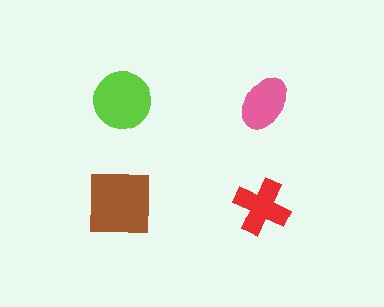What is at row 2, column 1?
A brown square.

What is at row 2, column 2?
A red cross.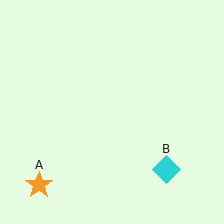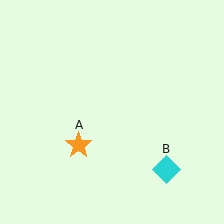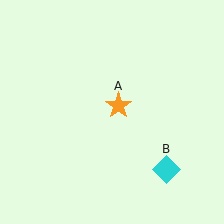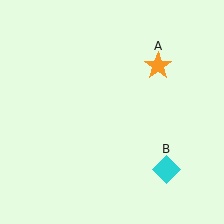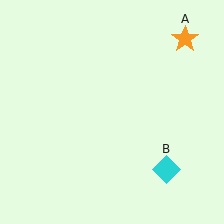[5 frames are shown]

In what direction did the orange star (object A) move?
The orange star (object A) moved up and to the right.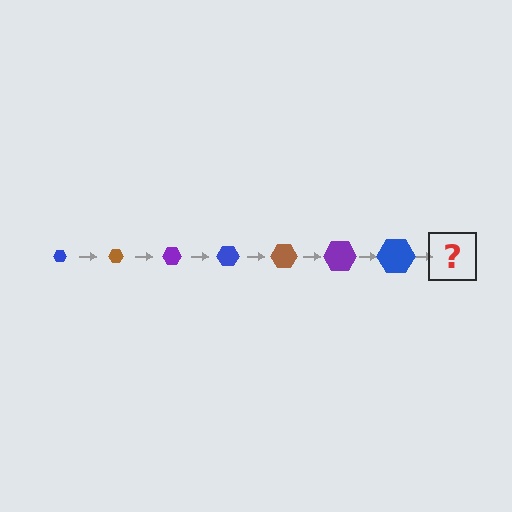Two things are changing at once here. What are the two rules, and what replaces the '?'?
The two rules are that the hexagon grows larger each step and the color cycles through blue, brown, and purple. The '?' should be a brown hexagon, larger than the previous one.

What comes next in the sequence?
The next element should be a brown hexagon, larger than the previous one.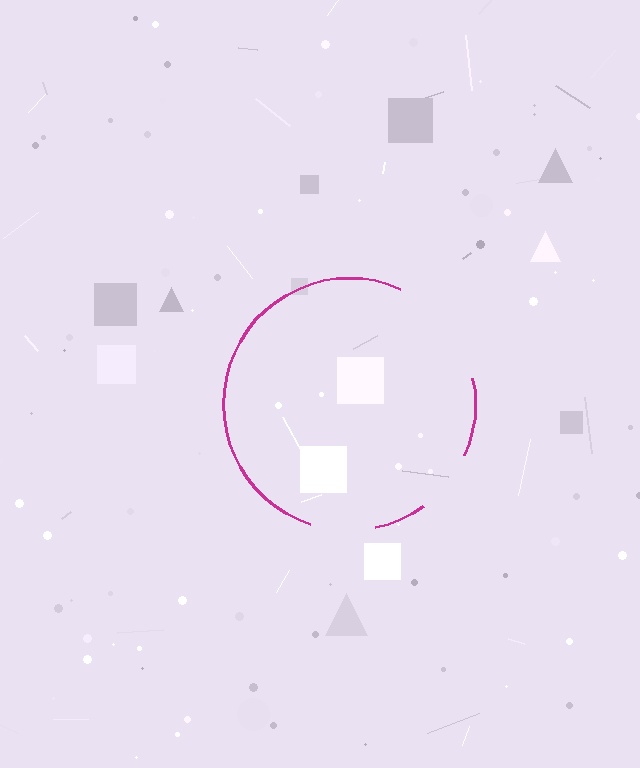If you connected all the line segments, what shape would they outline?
They would outline a circle.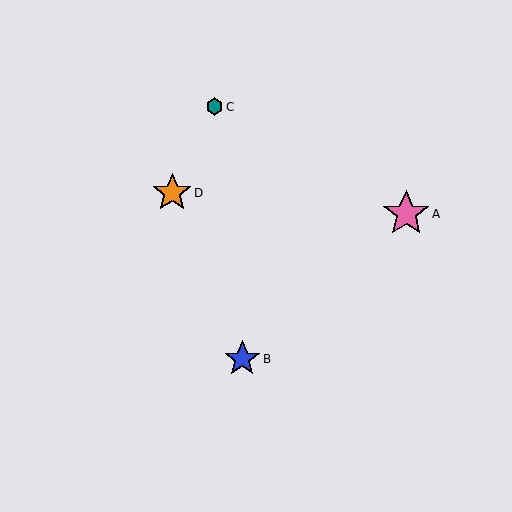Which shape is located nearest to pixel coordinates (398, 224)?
The pink star (labeled A) at (406, 214) is nearest to that location.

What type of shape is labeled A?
Shape A is a pink star.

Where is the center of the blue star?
The center of the blue star is at (242, 359).